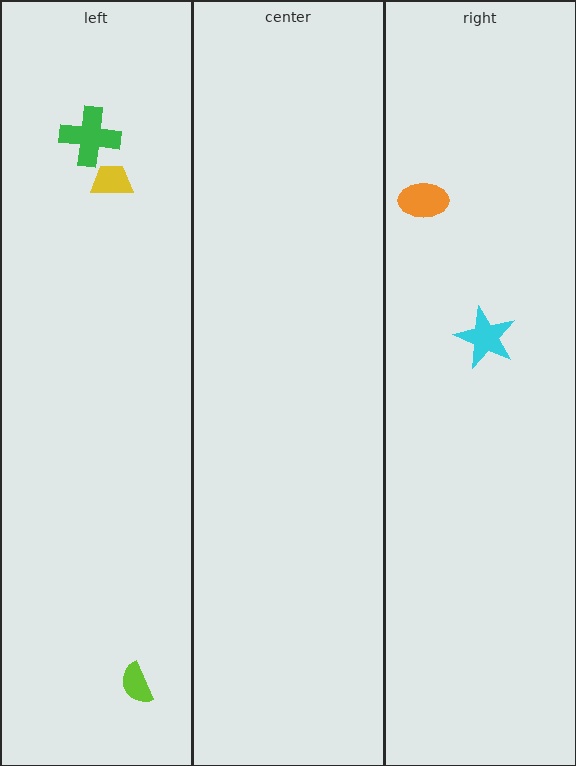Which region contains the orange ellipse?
The right region.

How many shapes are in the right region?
2.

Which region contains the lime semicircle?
The left region.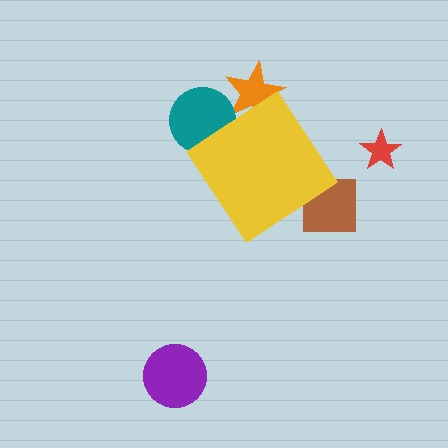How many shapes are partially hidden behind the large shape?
3 shapes are partially hidden.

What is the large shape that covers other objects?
A yellow diamond.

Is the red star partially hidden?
No, the red star is fully visible.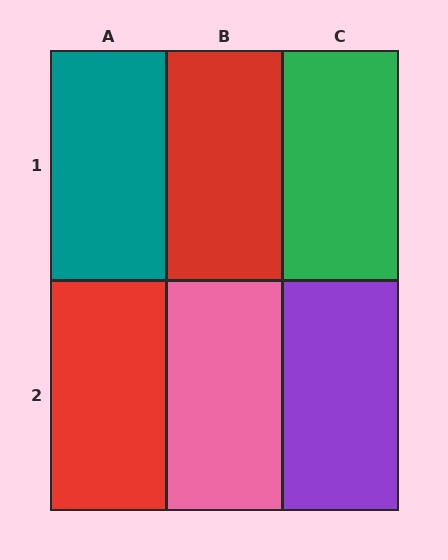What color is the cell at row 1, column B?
Red.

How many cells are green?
1 cell is green.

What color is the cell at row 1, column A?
Teal.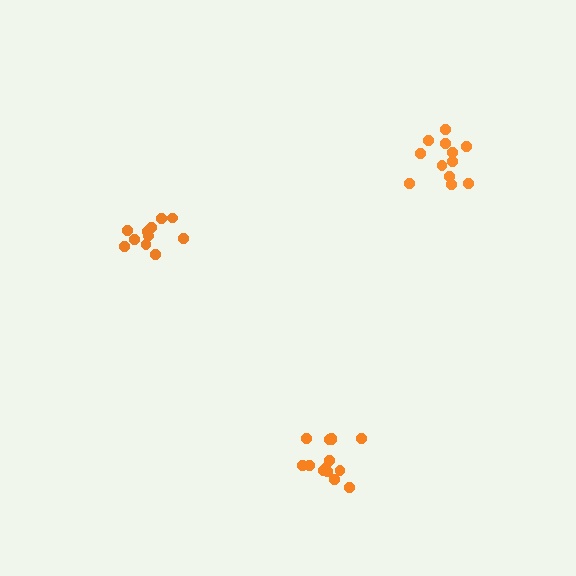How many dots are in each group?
Group 1: 14 dots, Group 2: 12 dots, Group 3: 11 dots (37 total).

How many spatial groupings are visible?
There are 3 spatial groupings.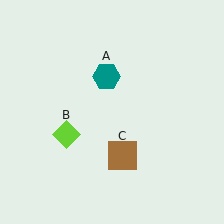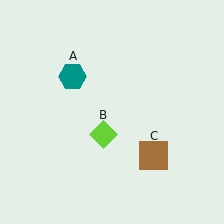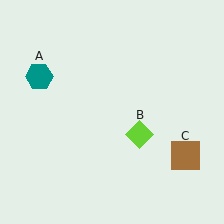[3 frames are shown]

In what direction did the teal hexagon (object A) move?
The teal hexagon (object A) moved left.